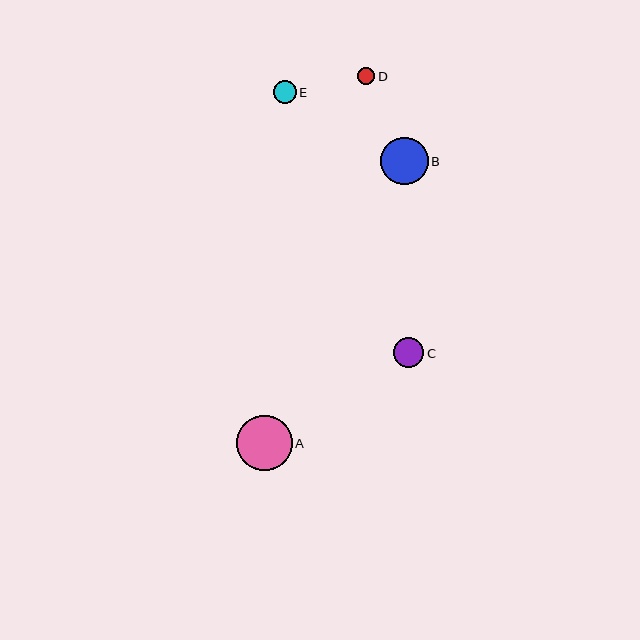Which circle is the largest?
Circle A is the largest with a size of approximately 55 pixels.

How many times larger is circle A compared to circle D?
Circle A is approximately 3.1 times the size of circle D.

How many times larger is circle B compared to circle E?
Circle B is approximately 2.1 times the size of circle E.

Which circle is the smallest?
Circle D is the smallest with a size of approximately 18 pixels.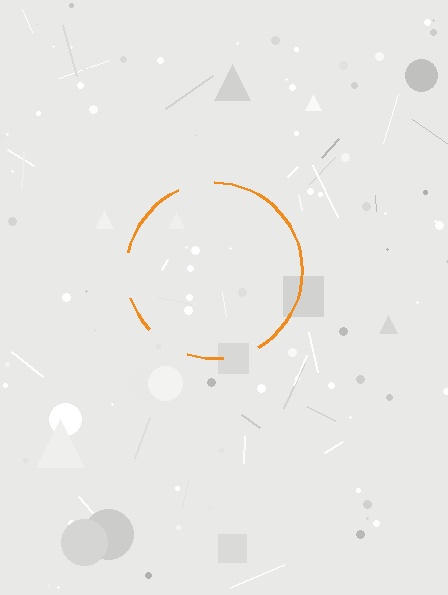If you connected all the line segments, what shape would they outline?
They would outline a circle.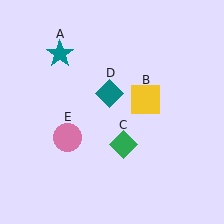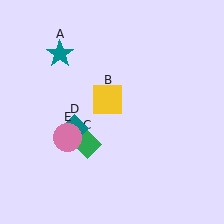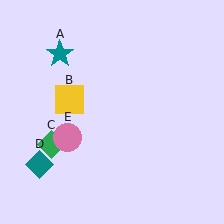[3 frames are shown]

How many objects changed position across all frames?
3 objects changed position: yellow square (object B), green diamond (object C), teal diamond (object D).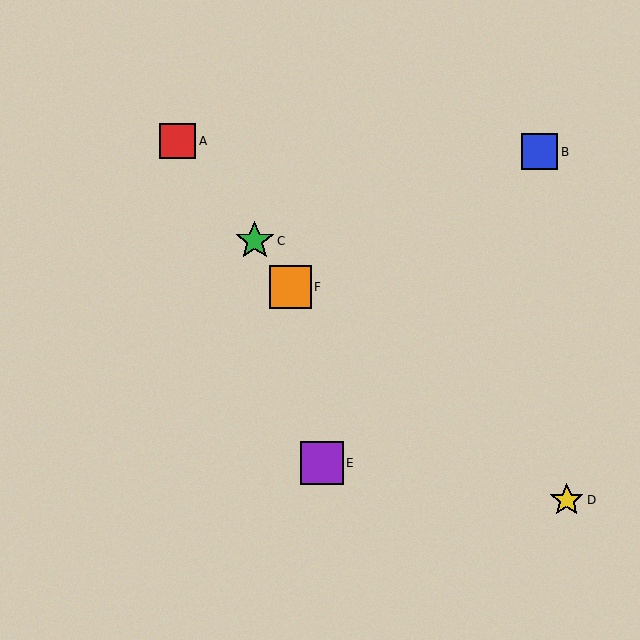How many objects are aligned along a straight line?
3 objects (A, C, F) are aligned along a straight line.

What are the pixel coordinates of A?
Object A is at (178, 141).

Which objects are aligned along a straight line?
Objects A, C, F are aligned along a straight line.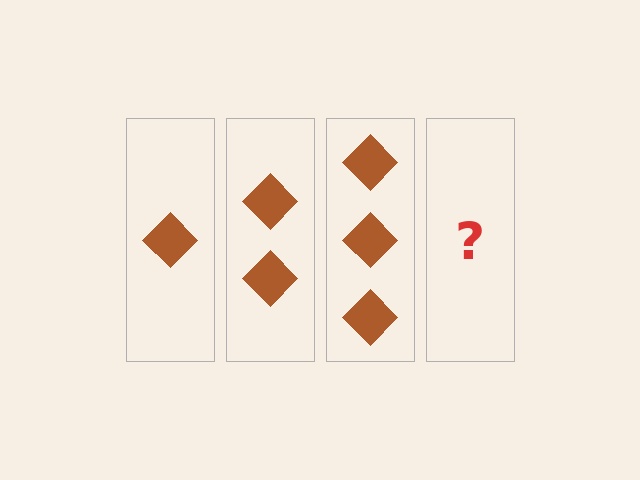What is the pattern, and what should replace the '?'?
The pattern is that each step adds one more diamond. The '?' should be 4 diamonds.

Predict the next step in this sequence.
The next step is 4 diamonds.